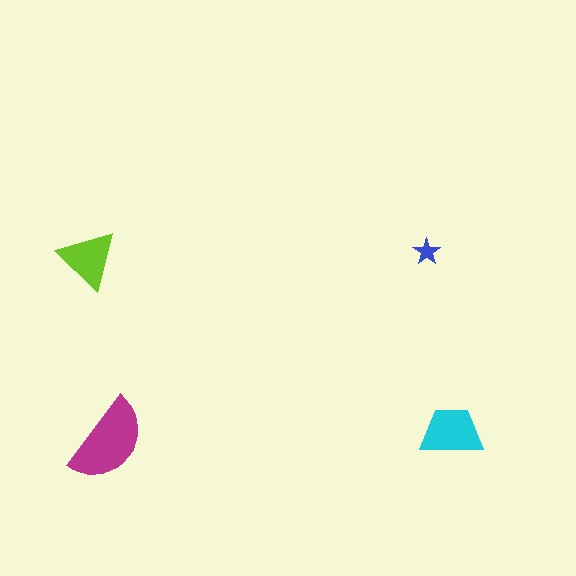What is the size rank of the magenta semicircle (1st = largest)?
1st.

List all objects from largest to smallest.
The magenta semicircle, the cyan trapezoid, the lime triangle, the blue star.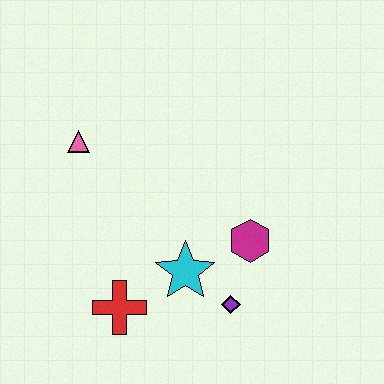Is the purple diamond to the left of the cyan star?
No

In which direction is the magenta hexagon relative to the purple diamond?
The magenta hexagon is above the purple diamond.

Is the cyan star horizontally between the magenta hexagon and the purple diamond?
No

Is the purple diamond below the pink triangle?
Yes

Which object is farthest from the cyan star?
The pink triangle is farthest from the cyan star.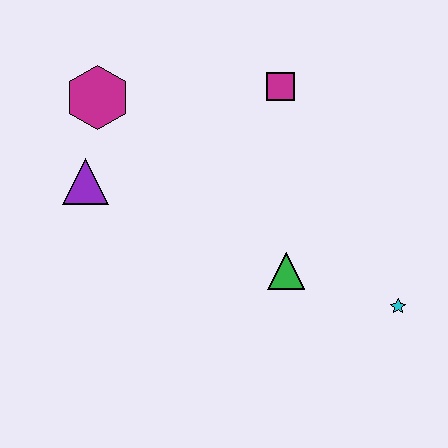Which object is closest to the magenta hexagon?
The purple triangle is closest to the magenta hexagon.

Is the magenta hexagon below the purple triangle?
No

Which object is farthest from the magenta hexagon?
The cyan star is farthest from the magenta hexagon.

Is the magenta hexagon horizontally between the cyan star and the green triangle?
No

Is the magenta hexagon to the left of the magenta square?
Yes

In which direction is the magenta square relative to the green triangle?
The magenta square is above the green triangle.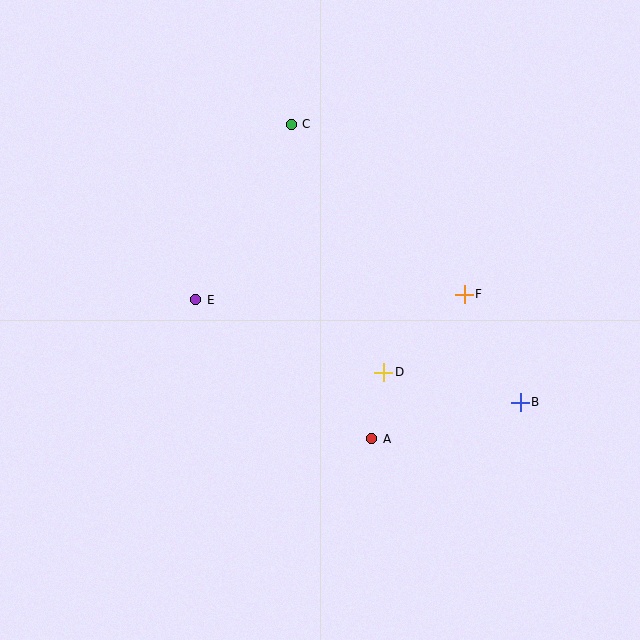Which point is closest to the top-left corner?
Point C is closest to the top-left corner.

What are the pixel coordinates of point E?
Point E is at (196, 300).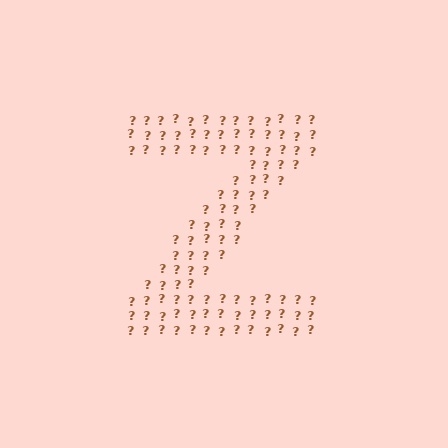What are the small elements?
The small elements are question marks.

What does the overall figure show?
The overall figure shows the letter Z.